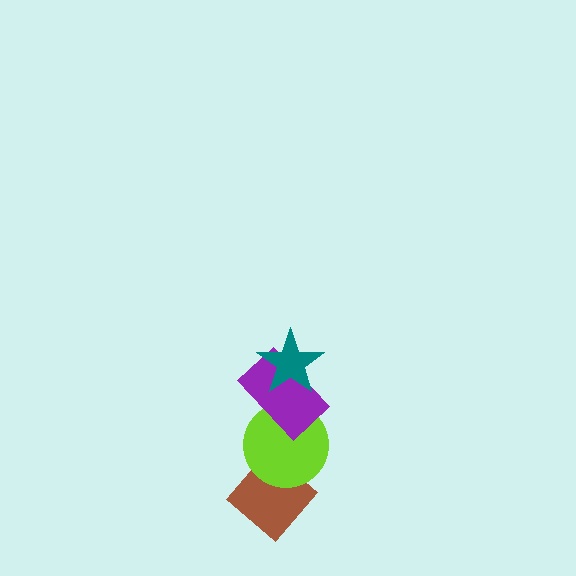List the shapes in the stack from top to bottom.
From top to bottom: the teal star, the purple rectangle, the lime circle, the brown diamond.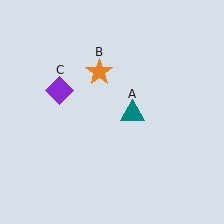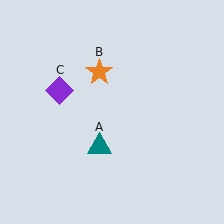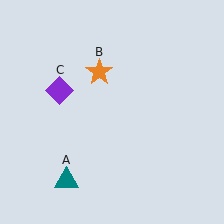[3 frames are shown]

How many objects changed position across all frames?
1 object changed position: teal triangle (object A).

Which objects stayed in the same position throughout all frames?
Orange star (object B) and purple diamond (object C) remained stationary.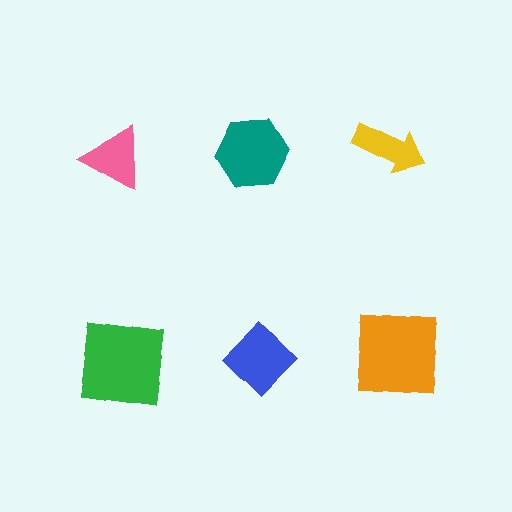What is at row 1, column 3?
A yellow arrow.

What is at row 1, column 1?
A pink triangle.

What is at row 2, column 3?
An orange square.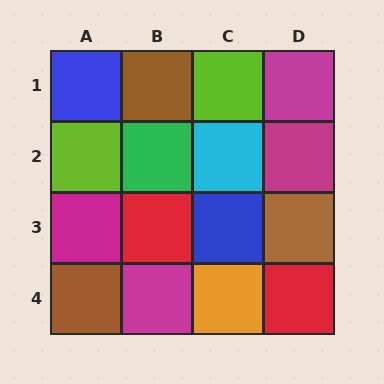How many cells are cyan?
1 cell is cyan.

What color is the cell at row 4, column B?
Magenta.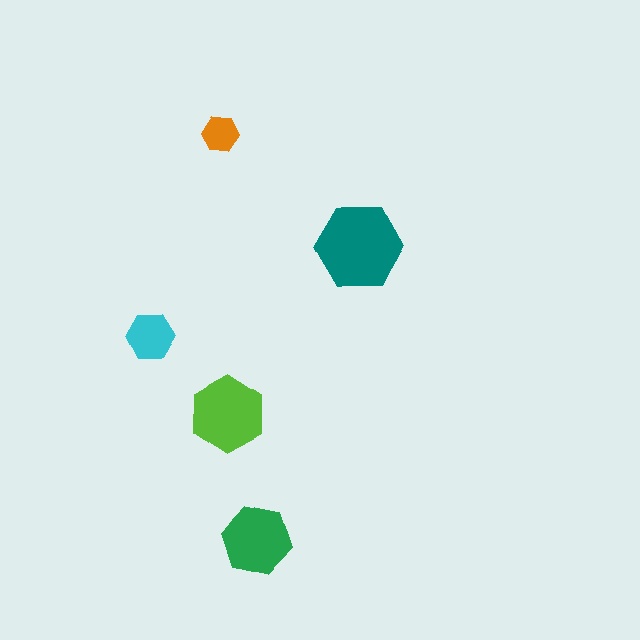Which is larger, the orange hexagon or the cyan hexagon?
The cyan one.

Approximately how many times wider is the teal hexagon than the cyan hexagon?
About 2 times wider.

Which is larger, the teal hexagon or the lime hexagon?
The teal one.